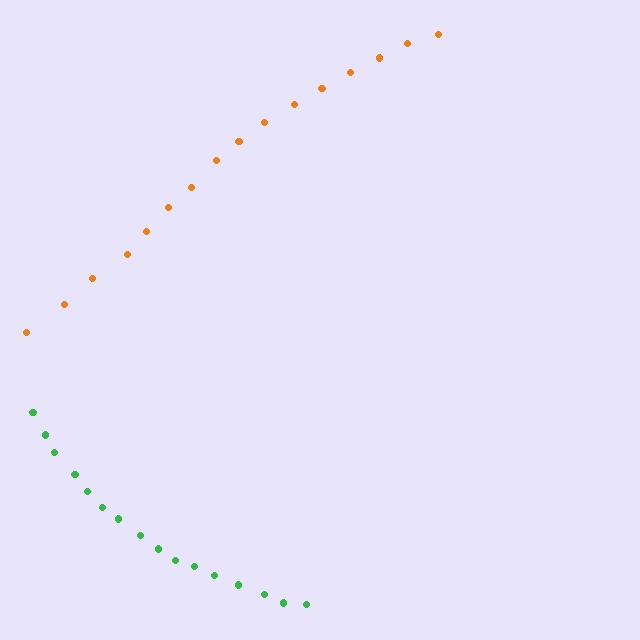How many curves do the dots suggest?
There are 2 distinct paths.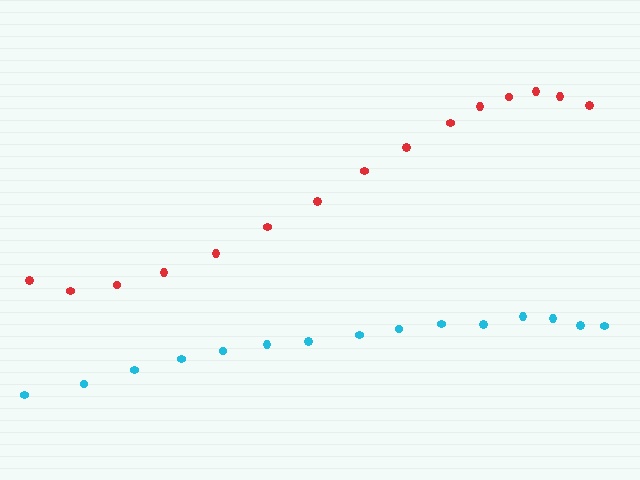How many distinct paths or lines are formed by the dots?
There are 2 distinct paths.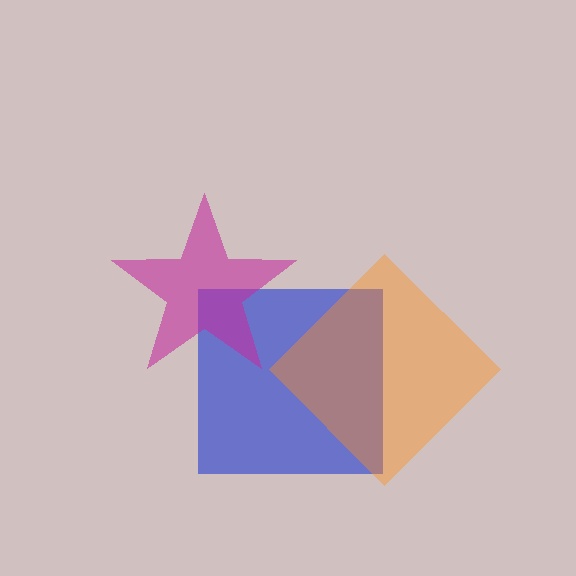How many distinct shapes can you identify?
There are 3 distinct shapes: a blue square, a magenta star, an orange diamond.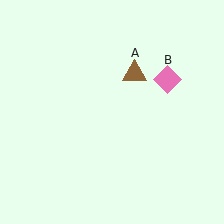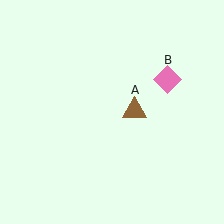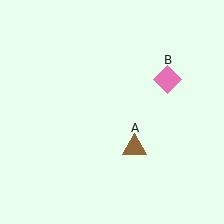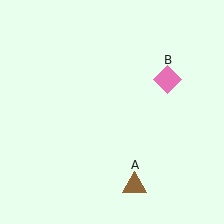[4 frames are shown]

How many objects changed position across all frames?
1 object changed position: brown triangle (object A).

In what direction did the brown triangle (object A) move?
The brown triangle (object A) moved down.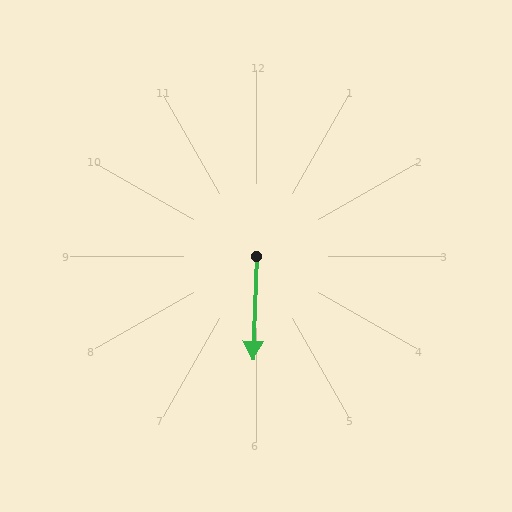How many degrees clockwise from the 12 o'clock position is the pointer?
Approximately 182 degrees.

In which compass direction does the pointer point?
South.